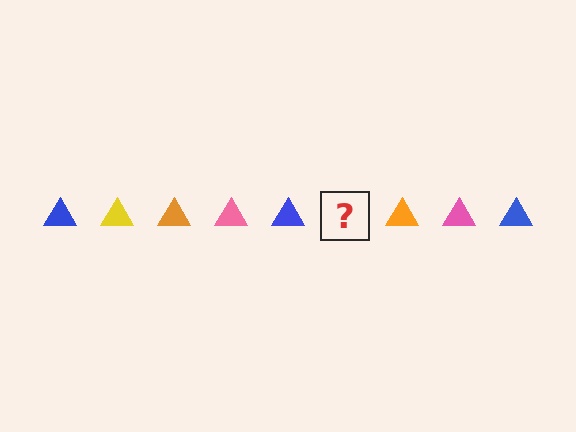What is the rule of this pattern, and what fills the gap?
The rule is that the pattern cycles through blue, yellow, orange, pink triangles. The gap should be filled with a yellow triangle.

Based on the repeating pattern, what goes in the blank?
The blank should be a yellow triangle.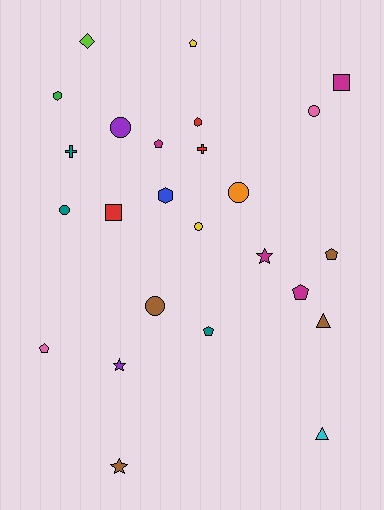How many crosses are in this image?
There are 2 crosses.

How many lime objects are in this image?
There is 1 lime object.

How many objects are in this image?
There are 25 objects.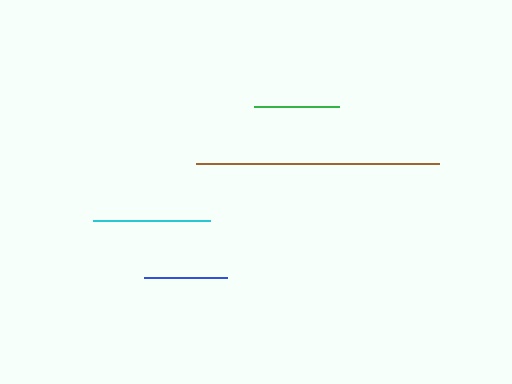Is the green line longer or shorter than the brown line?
The brown line is longer than the green line.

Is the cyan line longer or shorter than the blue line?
The cyan line is longer than the blue line.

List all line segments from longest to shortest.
From longest to shortest: brown, cyan, green, blue.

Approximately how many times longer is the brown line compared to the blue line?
The brown line is approximately 3.0 times the length of the blue line.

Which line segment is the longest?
The brown line is the longest at approximately 244 pixels.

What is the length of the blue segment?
The blue segment is approximately 82 pixels long.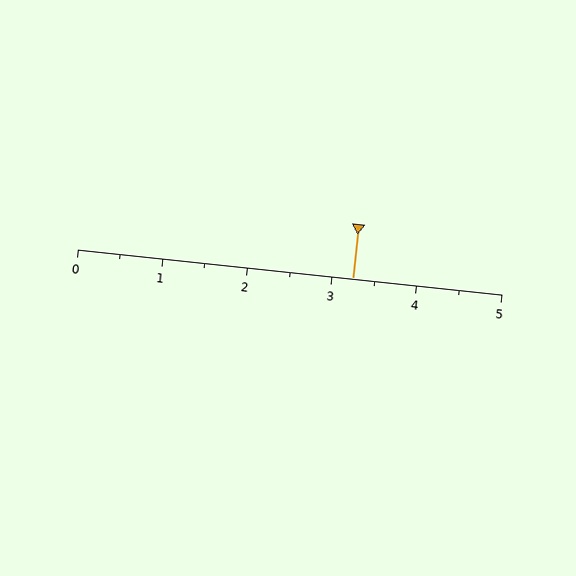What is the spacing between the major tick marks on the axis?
The major ticks are spaced 1 apart.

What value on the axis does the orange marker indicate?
The marker indicates approximately 3.2.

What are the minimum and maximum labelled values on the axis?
The axis runs from 0 to 5.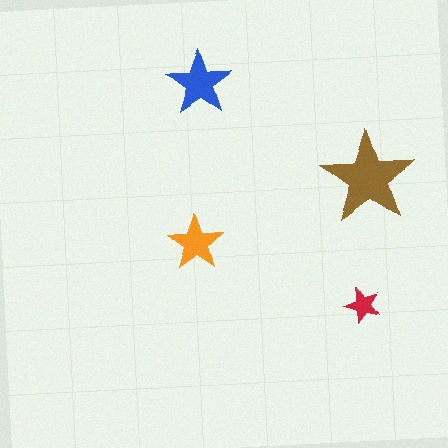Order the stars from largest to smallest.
the brown one, the blue one, the orange one, the red one.